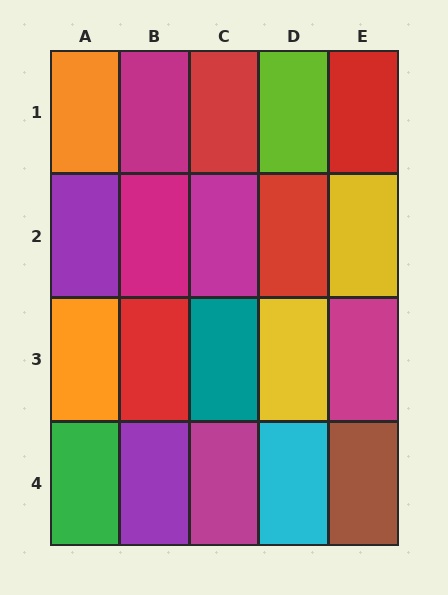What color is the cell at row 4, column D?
Cyan.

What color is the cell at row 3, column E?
Magenta.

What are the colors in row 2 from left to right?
Purple, magenta, magenta, red, yellow.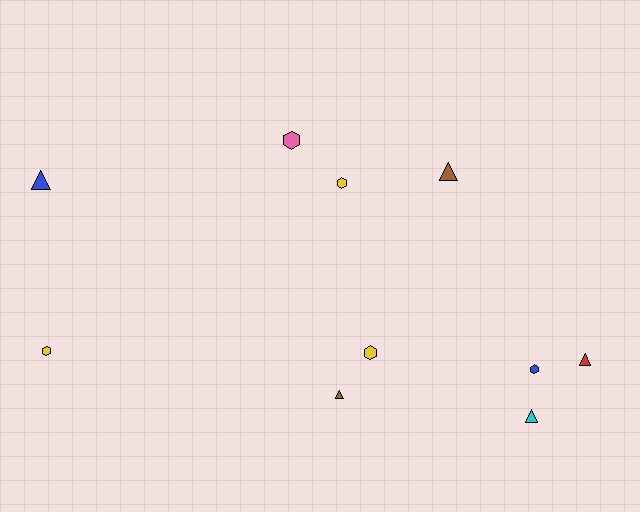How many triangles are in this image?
There are 5 triangles.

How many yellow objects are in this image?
There are 3 yellow objects.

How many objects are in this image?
There are 10 objects.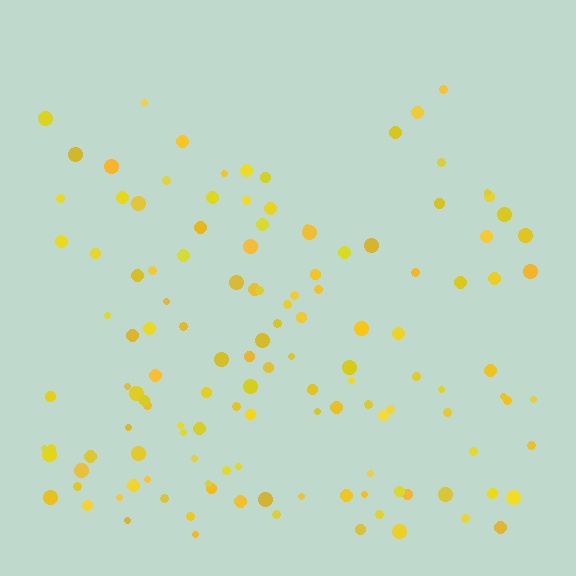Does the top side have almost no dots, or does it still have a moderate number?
Still a moderate number, just noticeably fewer than the bottom.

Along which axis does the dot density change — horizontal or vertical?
Vertical.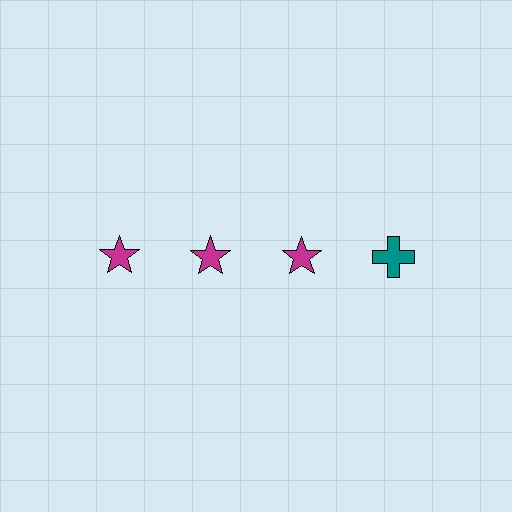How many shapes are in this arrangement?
There are 4 shapes arranged in a grid pattern.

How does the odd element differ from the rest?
It differs in both color (teal instead of magenta) and shape (cross instead of star).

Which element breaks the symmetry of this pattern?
The teal cross in the top row, second from right column breaks the symmetry. All other shapes are magenta stars.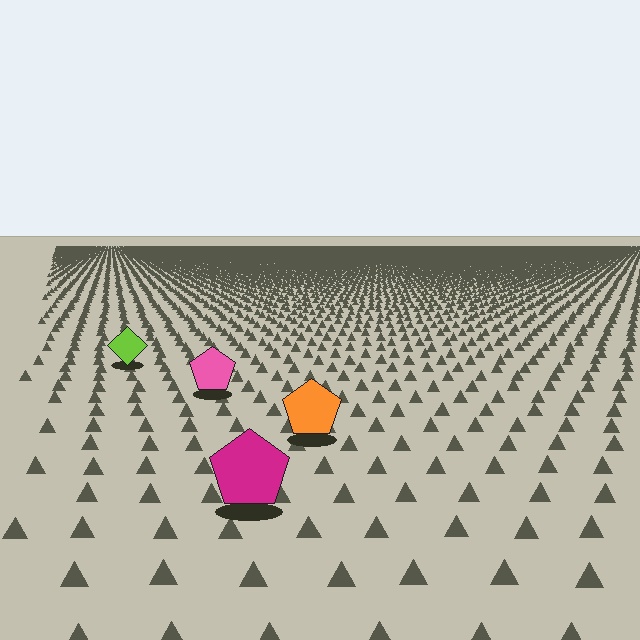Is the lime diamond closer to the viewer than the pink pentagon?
No. The pink pentagon is closer — you can tell from the texture gradient: the ground texture is coarser near it.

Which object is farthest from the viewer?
The lime diamond is farthest from the viewer. It appears smaller and the ground texture around it is denser.